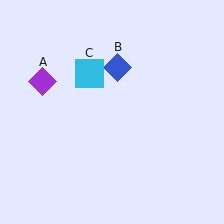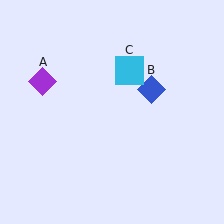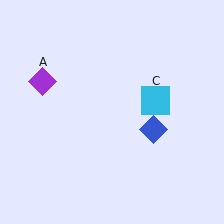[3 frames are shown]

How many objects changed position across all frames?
2 objects changed position: blue diamond (object B), cyan square (object C).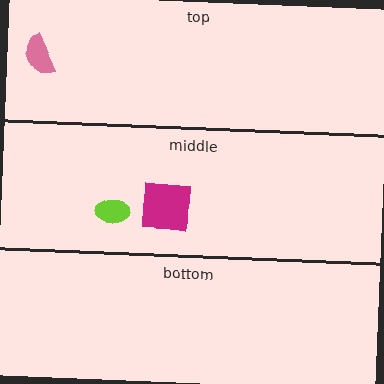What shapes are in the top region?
The pink semicircle.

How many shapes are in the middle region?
2.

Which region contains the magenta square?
The middle region.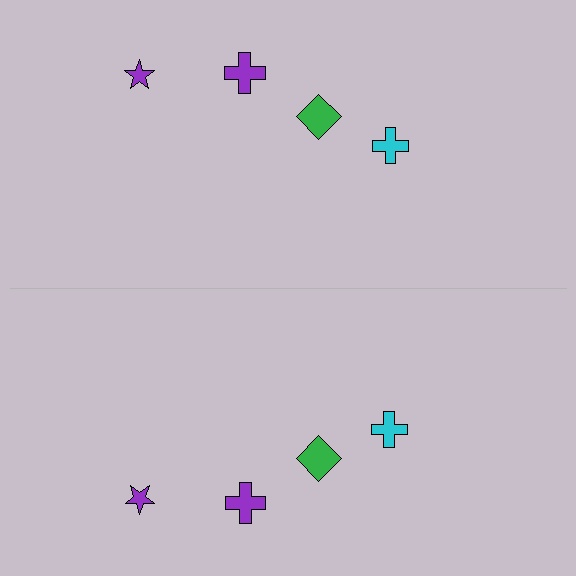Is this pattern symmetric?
Yes, this pattern has bilateral (reflection) symmetry.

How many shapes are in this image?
There are 8 shapes in this image.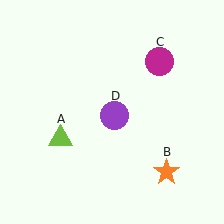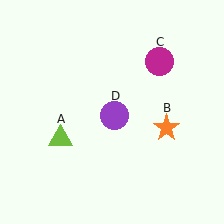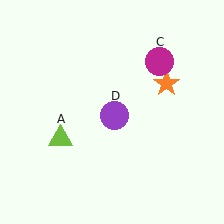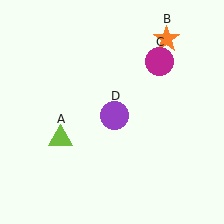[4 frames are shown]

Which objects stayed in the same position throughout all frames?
Lime triangle (object A) and magenta circle (object C) and purple circle (object D) remained stationary.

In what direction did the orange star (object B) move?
The orange star (object B) moved up.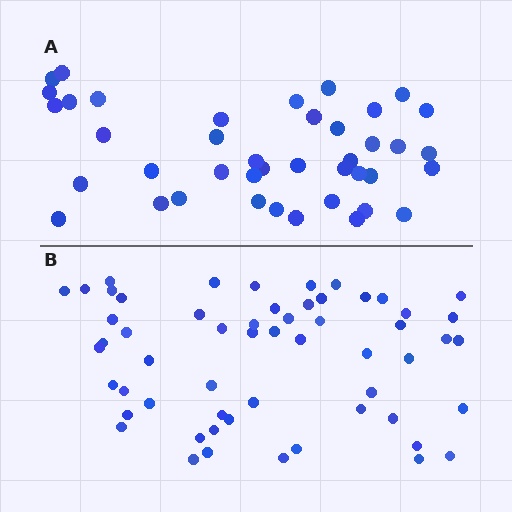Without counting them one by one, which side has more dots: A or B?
Region B (the bottom region) has more dots.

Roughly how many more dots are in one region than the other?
Region B has approximately 15 more dots than region A.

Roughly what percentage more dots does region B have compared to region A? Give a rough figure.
About 40% more.